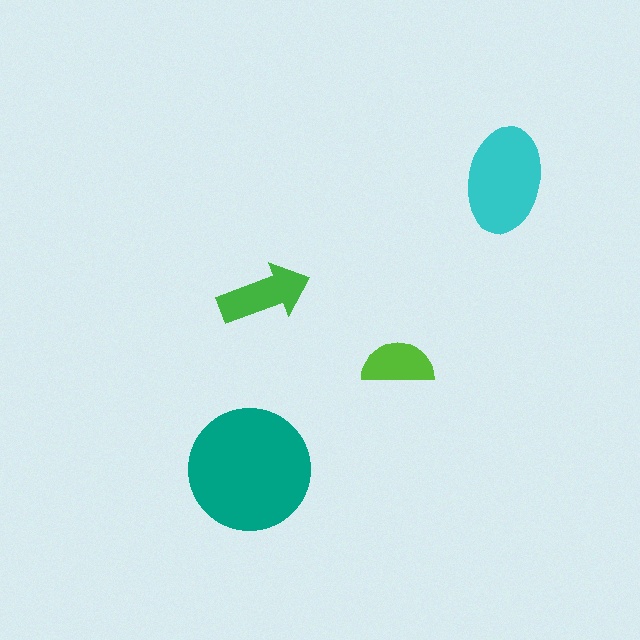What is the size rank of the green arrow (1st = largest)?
3rd.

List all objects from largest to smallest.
The teal circle, the cyan ellipse, the green arrow, the lime semicircle.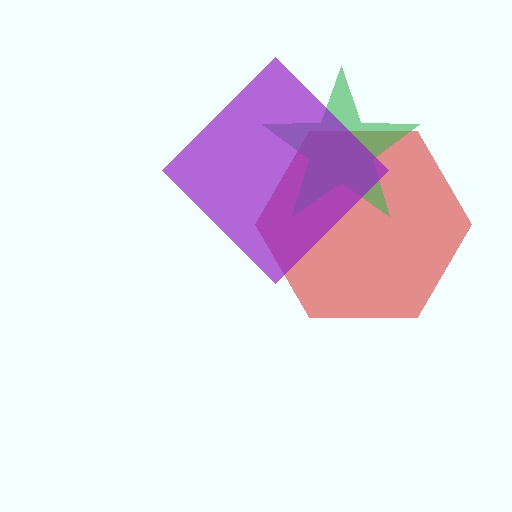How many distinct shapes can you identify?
There are 3 distinct shapes: a red hexagon, a green star, a purple diamond.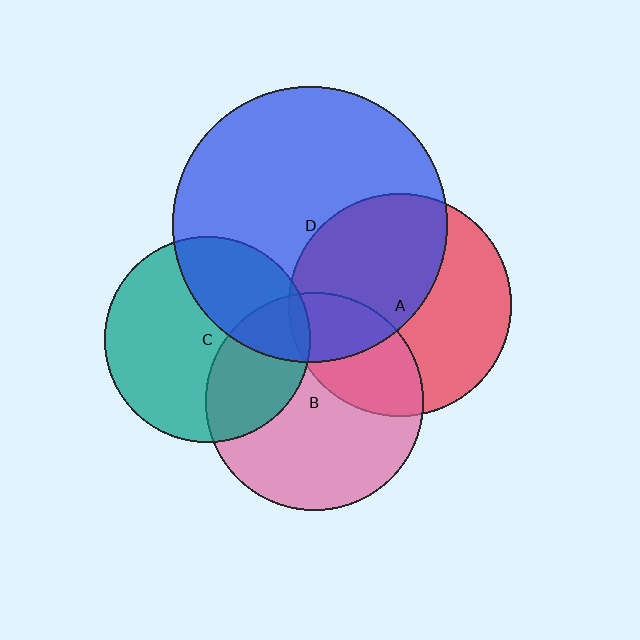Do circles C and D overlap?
Yes.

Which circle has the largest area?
Circle D (blue).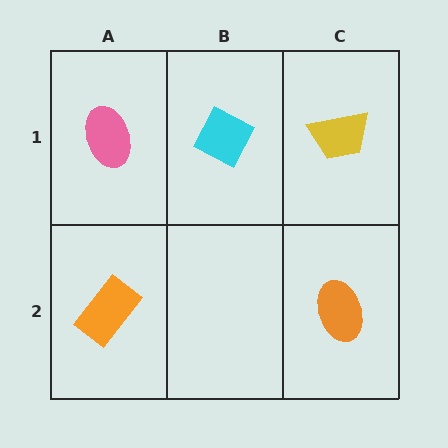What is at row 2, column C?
An orange ellipse.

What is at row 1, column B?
A cyan diamond.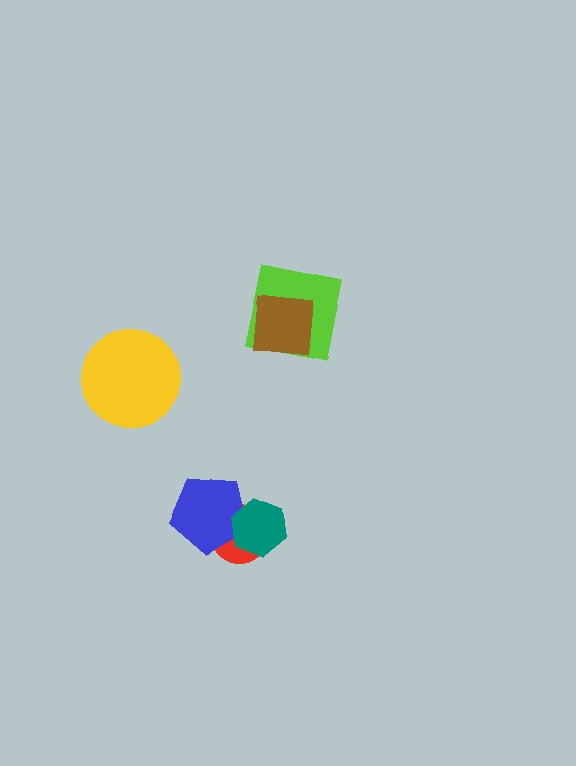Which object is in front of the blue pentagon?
The teal hexagon is in front of the blue pentagon.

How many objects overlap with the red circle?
2 objects overlap with the red circle.